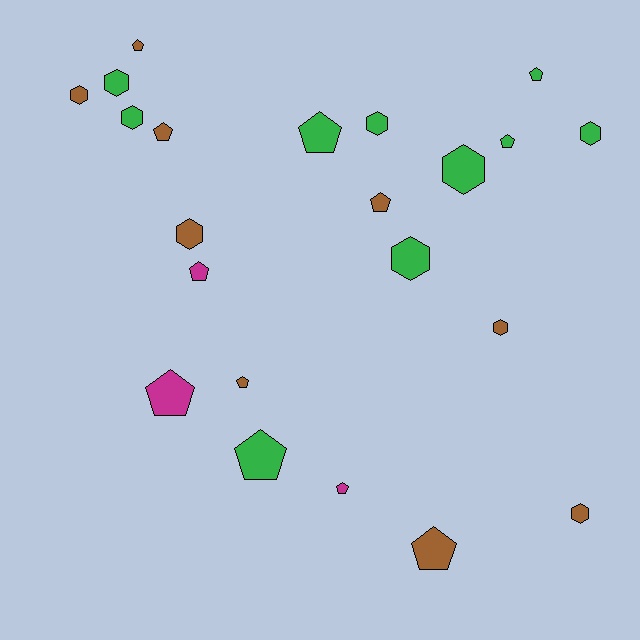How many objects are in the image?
There are 22 objects.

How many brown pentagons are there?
There are 5 brown pentagons.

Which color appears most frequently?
Green, with 10 objects.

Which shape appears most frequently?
Pentagon, with 12 objects.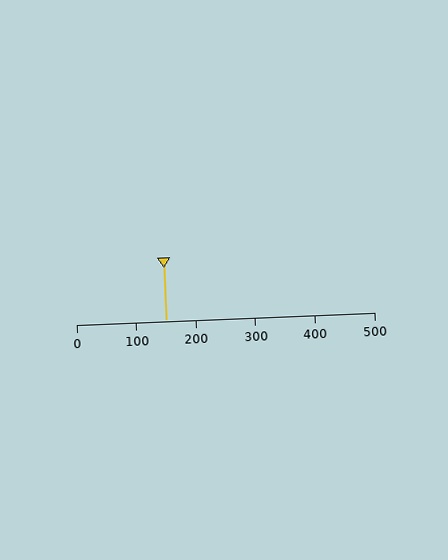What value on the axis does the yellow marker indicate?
The marker indicates approximately 150.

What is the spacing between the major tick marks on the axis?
The major ticks are spaced 100 apart.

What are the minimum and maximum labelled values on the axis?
The axis runs from 0 to 500.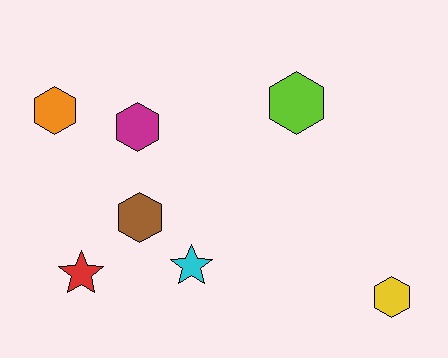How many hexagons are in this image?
There are 5 hexagons.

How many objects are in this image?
There are 7 objects.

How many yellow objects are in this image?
There is 1 yellow object.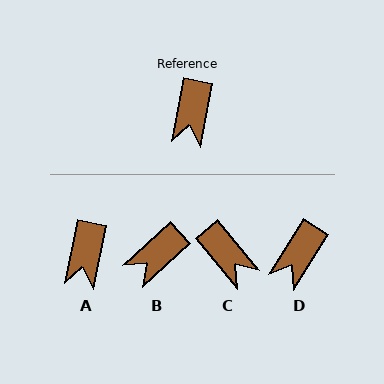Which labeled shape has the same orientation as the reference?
A.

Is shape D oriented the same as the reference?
No, it is off by about 20 degrees.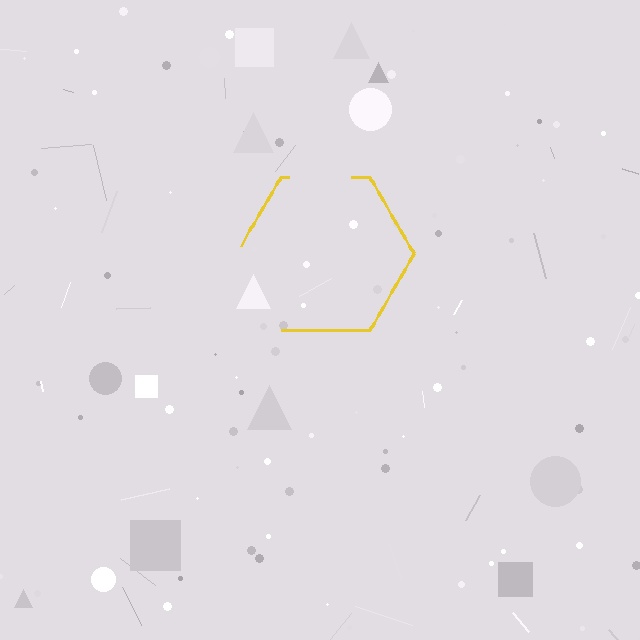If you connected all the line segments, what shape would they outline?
They would outline a hexagon.